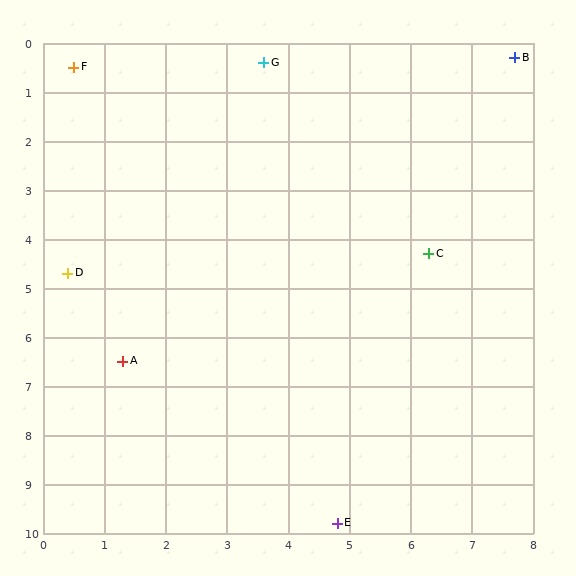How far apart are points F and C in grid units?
Points F and C are about 6.9 grid units apart.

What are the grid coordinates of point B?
Point B is at approximately (7.7, 0.3).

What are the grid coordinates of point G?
Point G is at approximately (3.6, 0.4).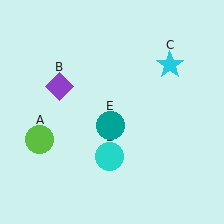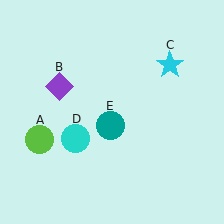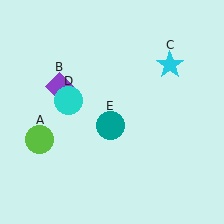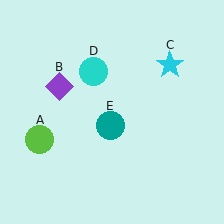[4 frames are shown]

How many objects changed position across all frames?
1 object changed position: cyan circle (object D).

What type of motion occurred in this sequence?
The cyan circle (object D) rotated clockwise around the center of the scene.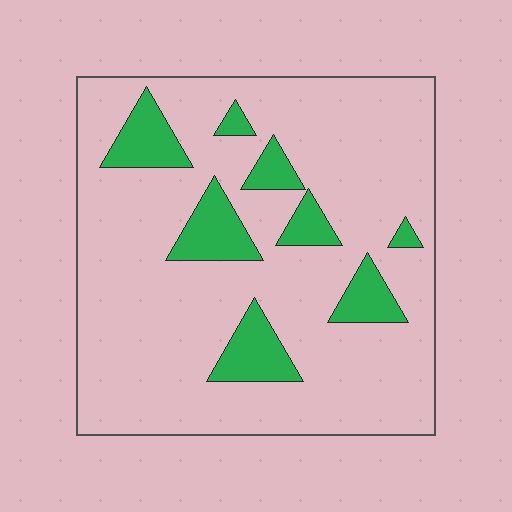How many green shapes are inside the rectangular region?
8.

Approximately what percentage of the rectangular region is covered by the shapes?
Approximately 15%.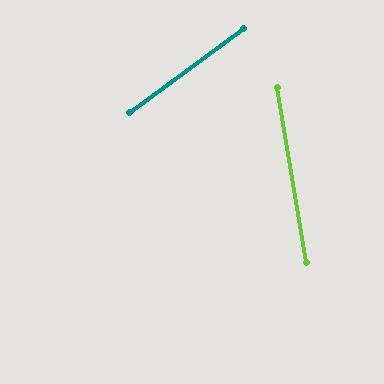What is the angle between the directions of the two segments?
Approximately 63 degrees.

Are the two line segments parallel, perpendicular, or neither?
Neither parallel nor perpendicular — they differ by about 63°.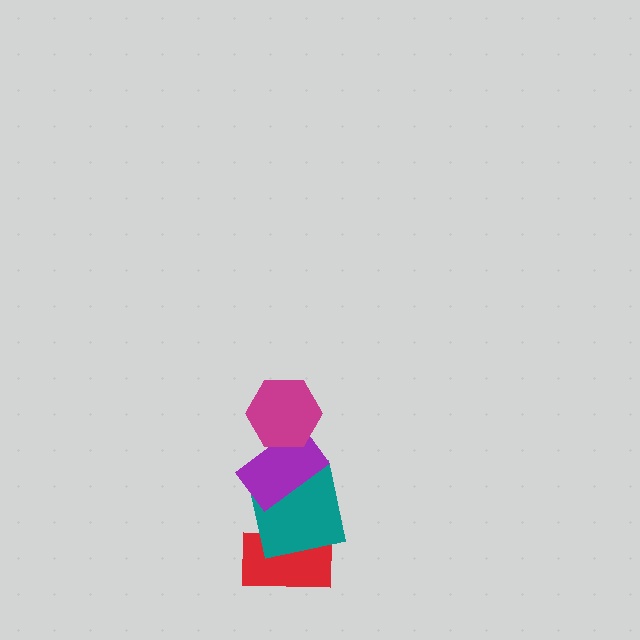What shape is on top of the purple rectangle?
The magenta hexagon is on top of the purple rectangle.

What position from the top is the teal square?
The teal square is 3rd from the top.